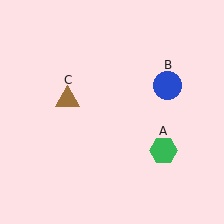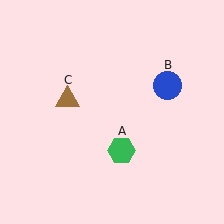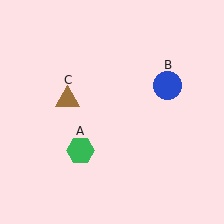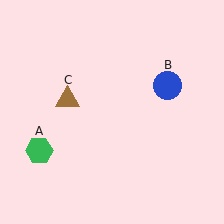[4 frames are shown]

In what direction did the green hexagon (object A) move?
The green hexagon (object A) moved left.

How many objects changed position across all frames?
1 object changed position: green hexagon (object A).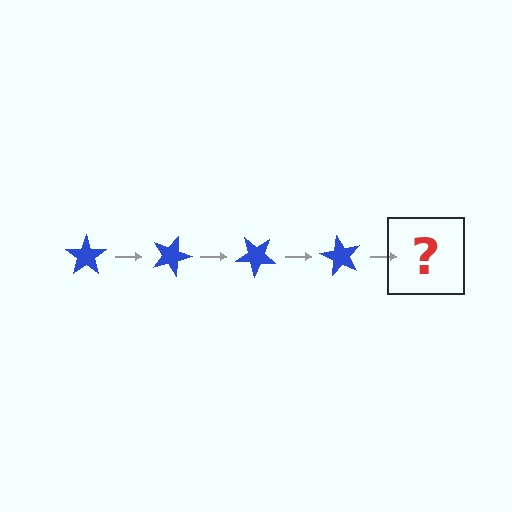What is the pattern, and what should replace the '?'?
The pattern is that the star rotates 20 degrees each step. The '?' should be a blue star rotated 80 degrees.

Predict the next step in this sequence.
The next step is a blue star rotated 80 degrees.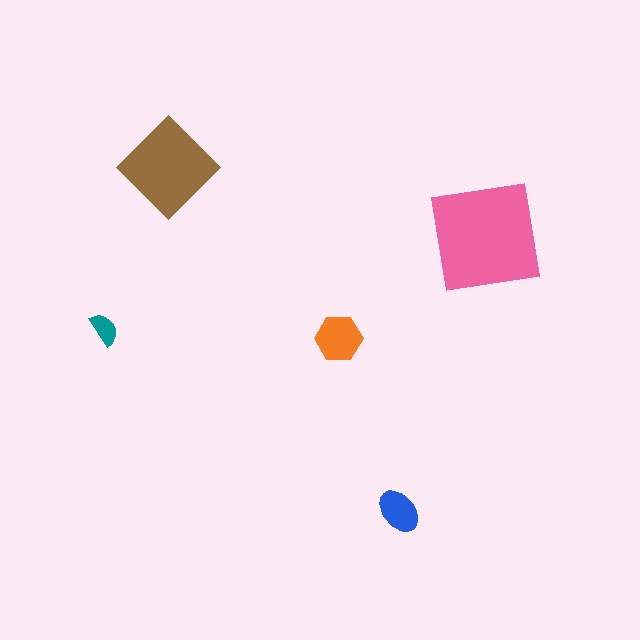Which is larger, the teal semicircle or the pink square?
The pink square.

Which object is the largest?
The pink square.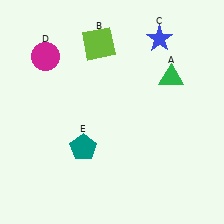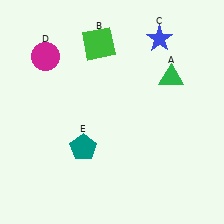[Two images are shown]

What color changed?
The square (B) changed from lime in Image 1 to green in Image 2.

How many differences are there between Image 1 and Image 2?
There is 1 difference between the two images.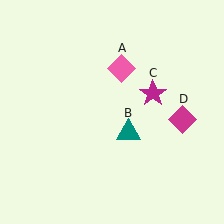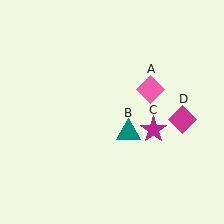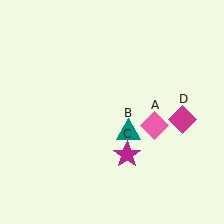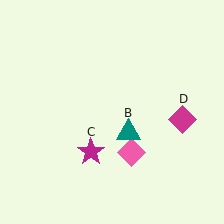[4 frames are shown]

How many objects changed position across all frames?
2 objects changed position: pink diamond (object A), magenta star (object C).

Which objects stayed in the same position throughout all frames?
Teal triangle (object B) and magenta diamond (object D) remained stationary.